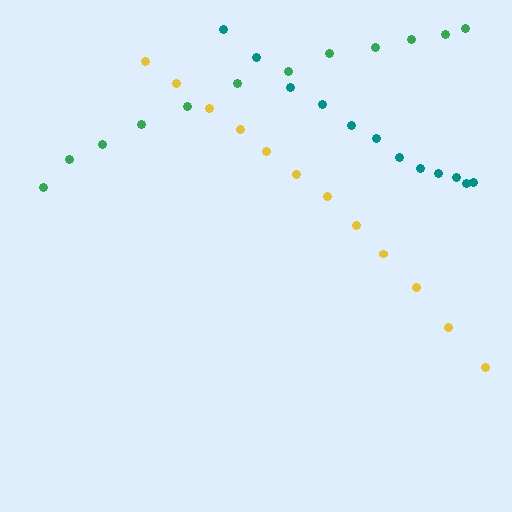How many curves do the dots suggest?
There are 3 distinct paths.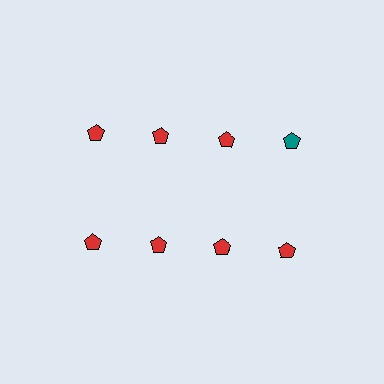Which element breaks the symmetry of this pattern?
The teal pentagon in the top row, second from right column breaks the symmetry. All other shapes are red pentagons.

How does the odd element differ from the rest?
It has a different color: teal instead of red.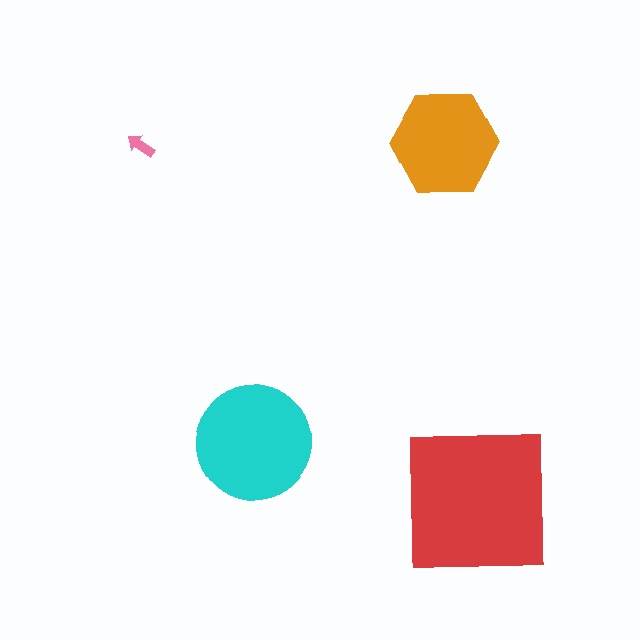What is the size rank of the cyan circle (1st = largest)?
2nd.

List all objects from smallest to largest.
The pink arrow, the orange hexagon, the cyan circle, the red square.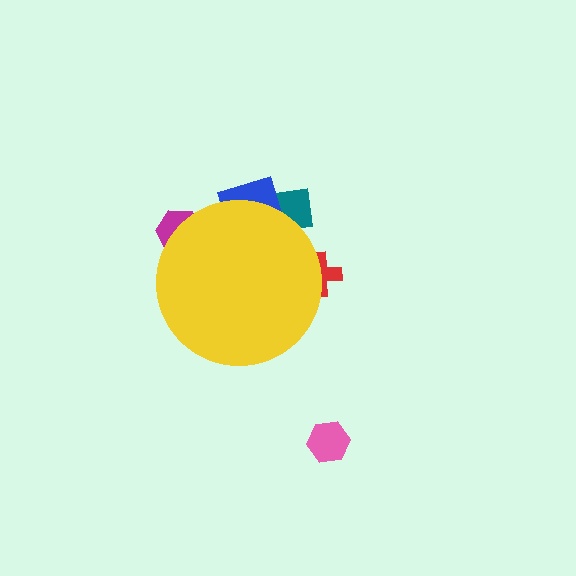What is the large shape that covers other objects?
A yellow circle.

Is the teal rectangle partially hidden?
Yes, the teal rectangle is partially hidden behind the yellow circle.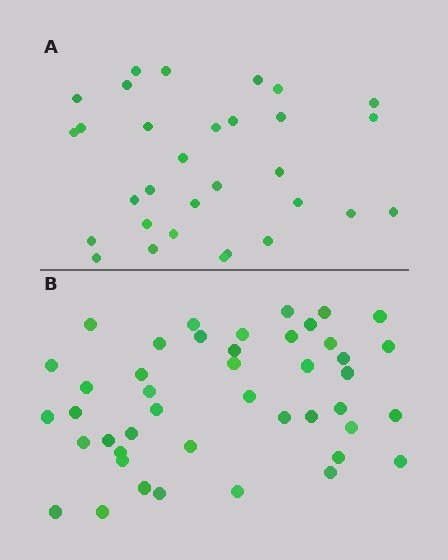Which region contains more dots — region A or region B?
Region B (the bottom region) has more dots.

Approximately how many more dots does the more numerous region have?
Region B has approximately 15 more dots than region A.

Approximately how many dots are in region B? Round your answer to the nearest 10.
About 40 dots. (The exact count is 44, which rounds to 40.)